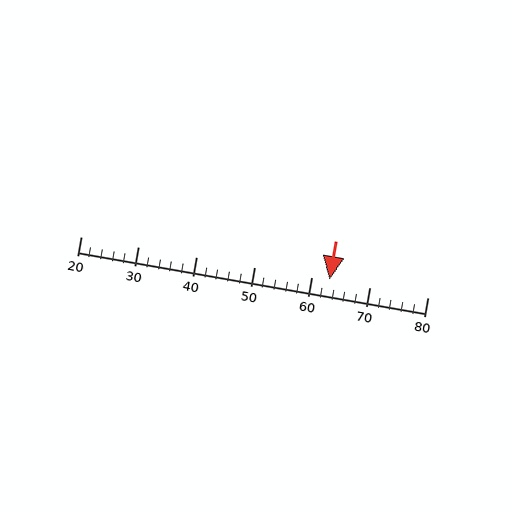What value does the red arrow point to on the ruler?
The red arrow points to approximately 63.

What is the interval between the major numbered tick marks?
The major tick marks are spaced 10 units apart.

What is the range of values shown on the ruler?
The ruler shows values from 20 to 80.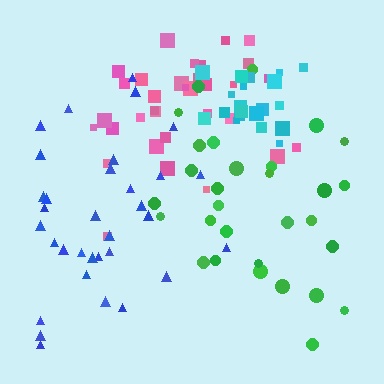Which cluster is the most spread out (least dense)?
Green.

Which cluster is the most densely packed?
Cyan.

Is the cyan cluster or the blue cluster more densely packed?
Cyan.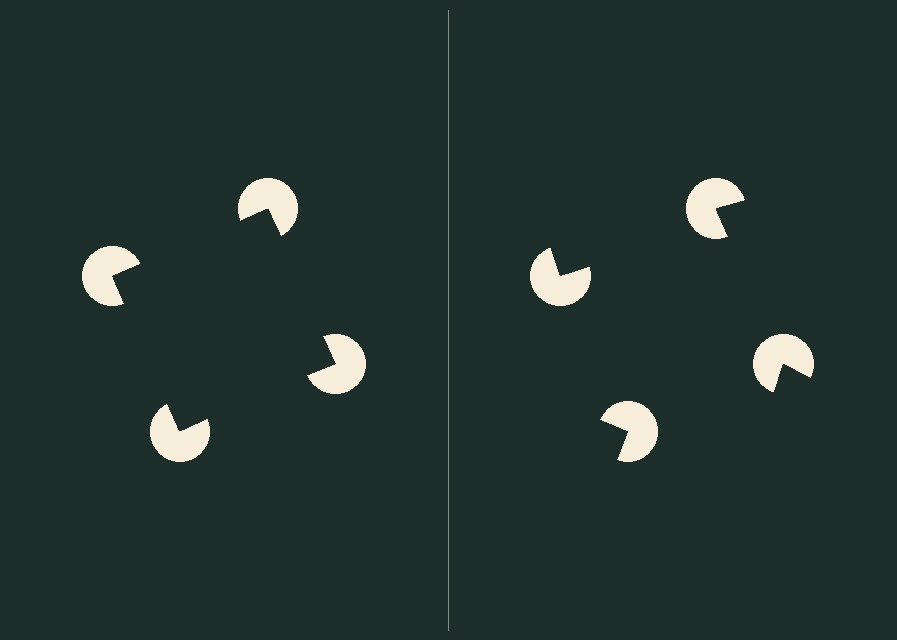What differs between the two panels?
The pac-man discs are positioned identically on both sides; only the wedge orientations differ. On the left they align to a square; on the right they are misaligned.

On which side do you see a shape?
An illusory square appears on the left side. On the right side the wedge cuts are rotated, so no coherent shape forms.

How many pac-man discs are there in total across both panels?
8 — 4 on each side.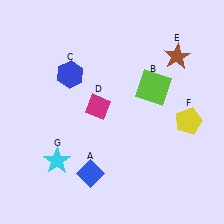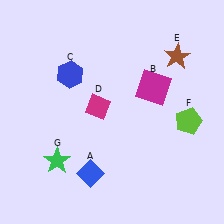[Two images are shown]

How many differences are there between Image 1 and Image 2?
There are 3 differences between the two images.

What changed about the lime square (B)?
In Image 1, B is lime. In Image 2, it changed to magenta.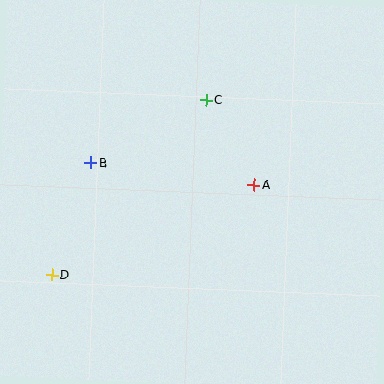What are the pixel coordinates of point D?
Point D is at (52, 275).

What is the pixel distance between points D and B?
The distance between D and B is 119 pixels.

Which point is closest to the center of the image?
Point A at (254, 185) is closest to the center.